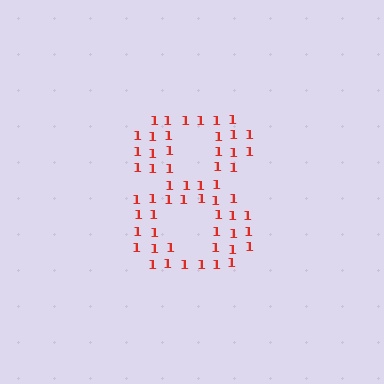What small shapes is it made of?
It is made of small digit 1's.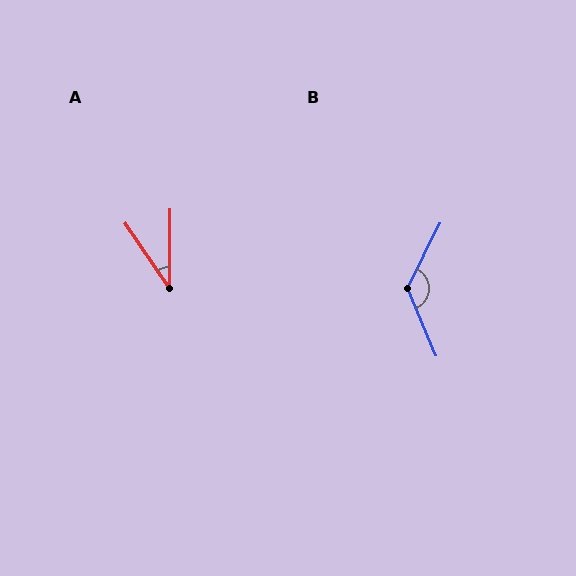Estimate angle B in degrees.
Approximately 131 degrees.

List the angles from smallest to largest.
A (34°), B (131°).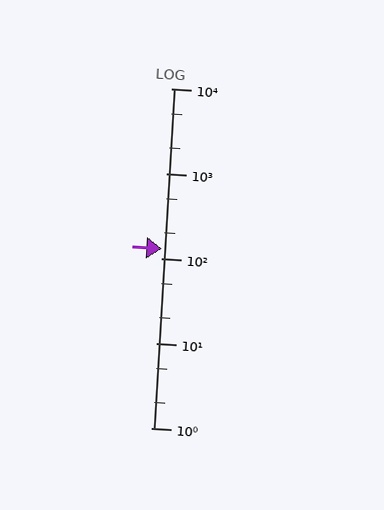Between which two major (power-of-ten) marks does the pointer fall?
The pointer is between 100 and 1000.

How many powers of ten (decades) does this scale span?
The scale spans 4 decades, from 1 to 10000.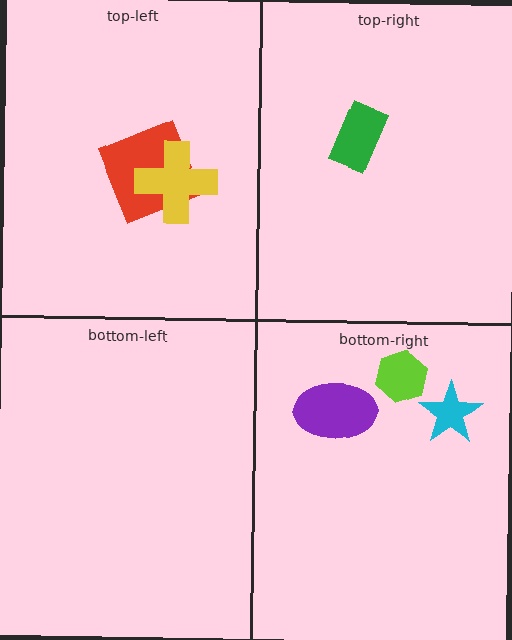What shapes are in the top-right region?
The green rectangle.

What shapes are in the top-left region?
The red square, the yellow cross.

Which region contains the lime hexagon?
The bottom-right region.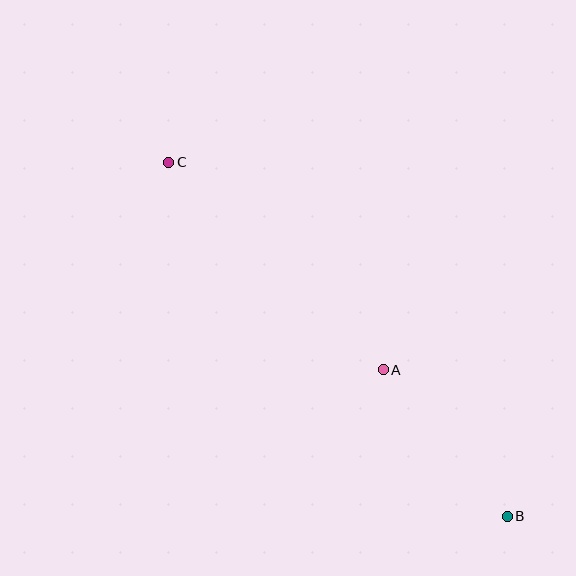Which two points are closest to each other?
Points A and B are closest to each other.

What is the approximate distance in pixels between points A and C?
The distance between A and C is approximately 298 pixels.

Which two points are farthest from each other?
Points B and C are farthest from each other.